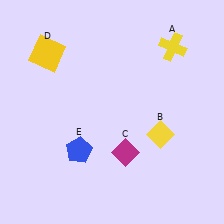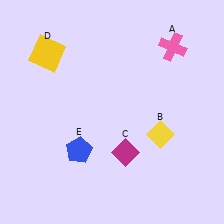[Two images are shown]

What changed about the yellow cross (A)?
In Image 1, A is yellow. In Image 2, it changed to pink.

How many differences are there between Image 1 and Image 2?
There is 1 difference between the two images.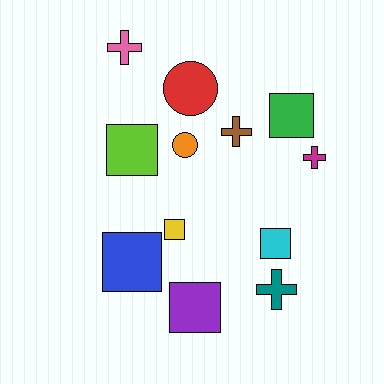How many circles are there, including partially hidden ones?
There are 2 circles.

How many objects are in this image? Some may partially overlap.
There are 12 objects.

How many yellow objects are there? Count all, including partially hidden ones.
There is 1 yellow object.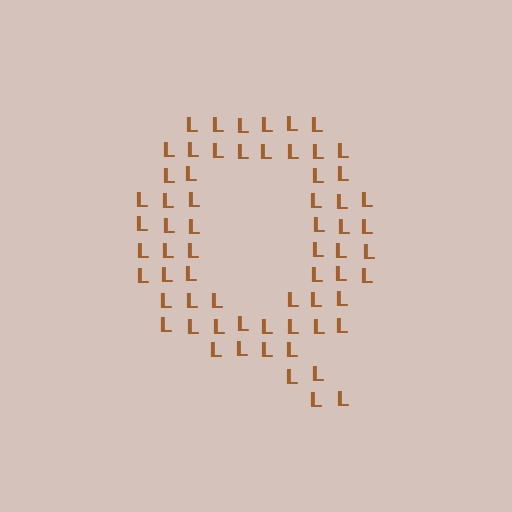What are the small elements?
The small elements are letter L's.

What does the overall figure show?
The overall figure shows the letter Q.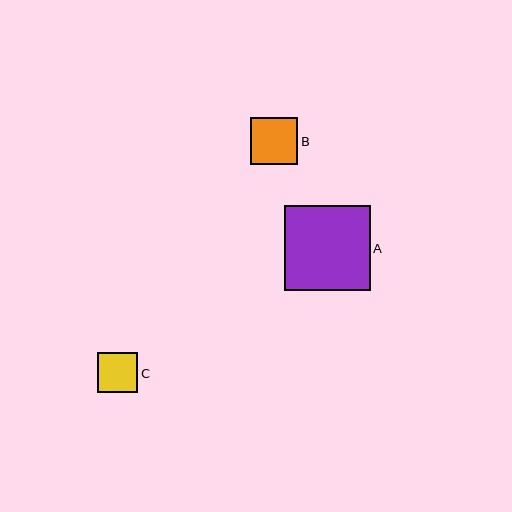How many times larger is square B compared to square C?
Square B is approximately 1.2 times the size of square C.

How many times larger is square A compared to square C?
Square A is approximately 2.1 times the size of square C.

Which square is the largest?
Square A is the largest with a size of approximately 85 pixels.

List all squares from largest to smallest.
From largest to smallest: A, B, C.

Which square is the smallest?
Square C is the smallest with a size of approximately 40 pixels.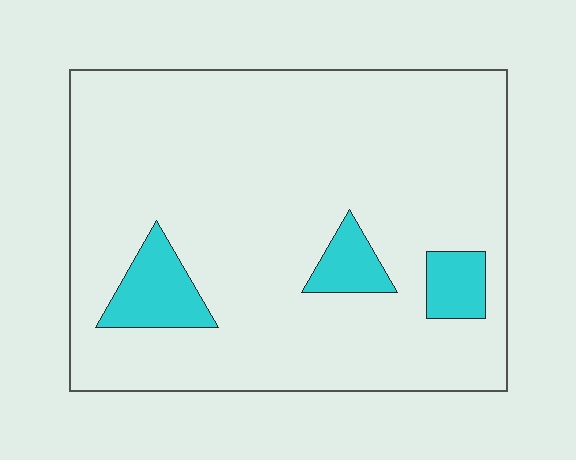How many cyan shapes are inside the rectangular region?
3.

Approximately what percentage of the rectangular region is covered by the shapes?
Approximately 10%.